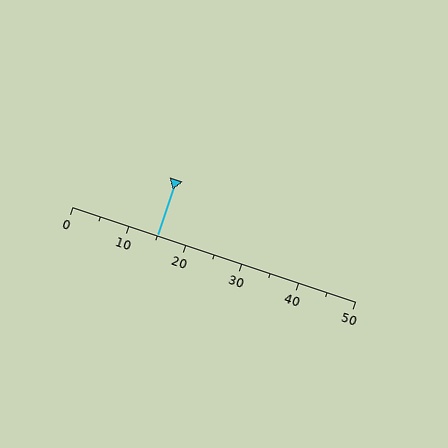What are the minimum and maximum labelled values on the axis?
The axis runs from 0 to 50.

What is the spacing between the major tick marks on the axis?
The major ticks are spaced 10 apart.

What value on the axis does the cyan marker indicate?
The marker indicates approximately 15.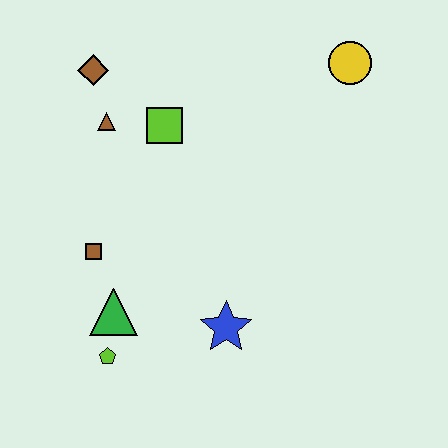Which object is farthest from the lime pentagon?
The yellow circle is farthest from the lime pentagon.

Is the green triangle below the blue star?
No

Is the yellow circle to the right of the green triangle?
Yes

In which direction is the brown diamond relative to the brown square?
The brown diamond is above the brown square.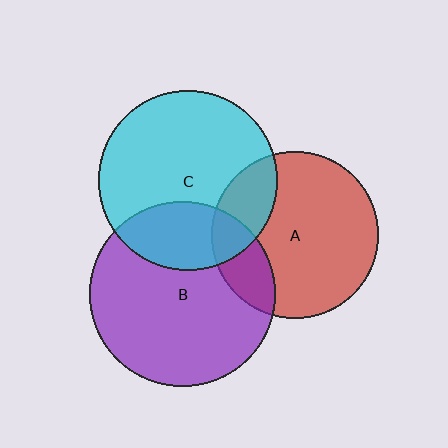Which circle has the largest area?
Circle B (purple).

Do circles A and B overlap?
Yes.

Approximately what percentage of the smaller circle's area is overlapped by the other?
Approximately 20%.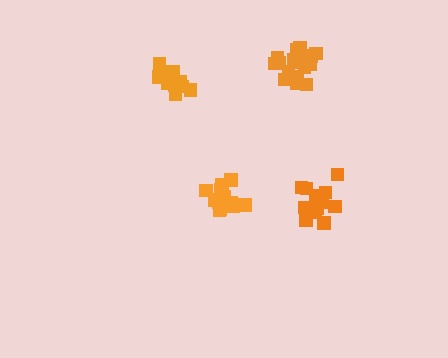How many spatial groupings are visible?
There are 4 spatial groupings.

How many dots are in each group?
Group 1: 12 dots, Group 2: 14 dots, Group 3: 18 dots, Group 4: 14 dots (58 total).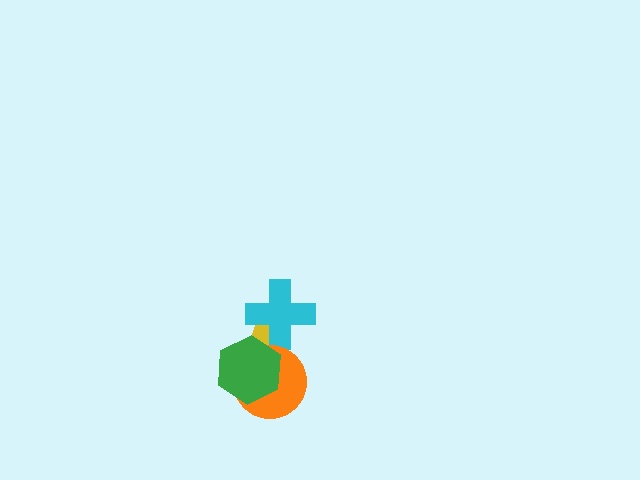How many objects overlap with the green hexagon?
2 objects overlap with the green hexagon.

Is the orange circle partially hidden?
Yes, it is partially covered by another shape.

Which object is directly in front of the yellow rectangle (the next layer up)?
The cyan cross is directly in front of the yellow rectangle.